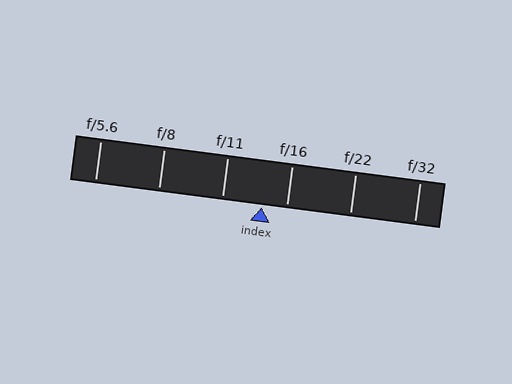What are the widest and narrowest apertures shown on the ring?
The widest aperture shown is f/5.6 and the narrowest is f/32.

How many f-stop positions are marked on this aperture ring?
There are 6 f-stop positions marked.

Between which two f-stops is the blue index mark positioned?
The index mark is between f/11 and f/16.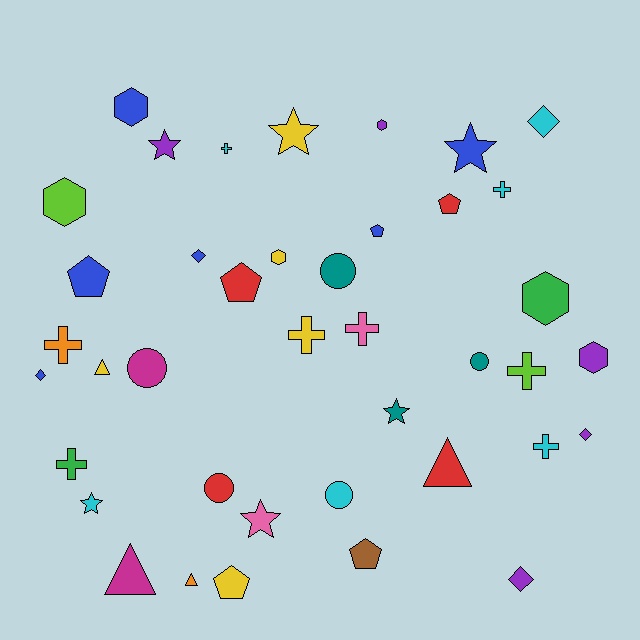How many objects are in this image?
There are 40 objects.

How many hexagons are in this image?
There are 6 hexagons.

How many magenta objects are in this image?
There are 2 magenta objects.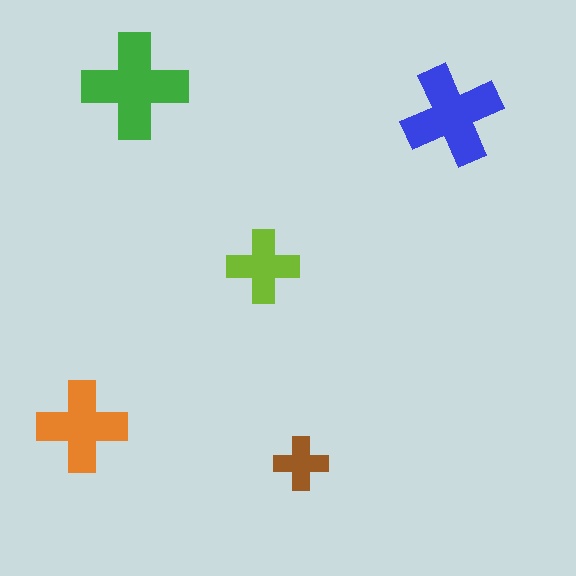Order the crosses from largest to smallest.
the green one, the blue one, the orange one, the lime one, the brown one.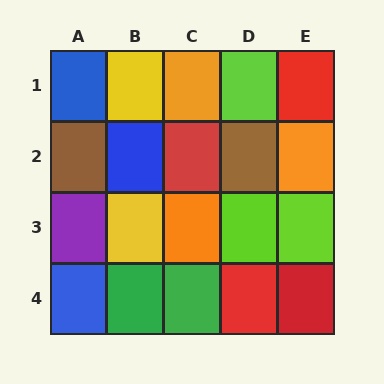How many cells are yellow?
2 cells are yellow.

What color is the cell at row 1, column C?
Orange.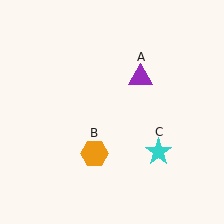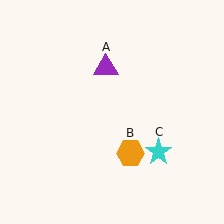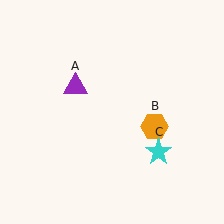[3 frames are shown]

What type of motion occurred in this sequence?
The purple triangle (object A), orange hexagon (object B) rotated counterclockwise around the center of the scene.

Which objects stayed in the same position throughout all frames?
Cyan star (object C) remained stationary.